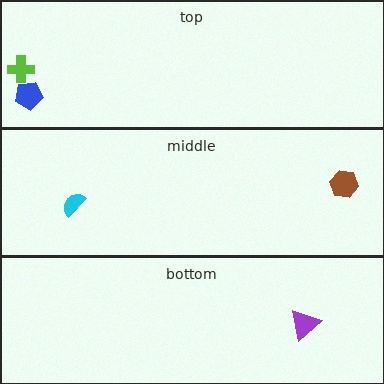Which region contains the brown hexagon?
The middle region.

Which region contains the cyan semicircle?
The middle region.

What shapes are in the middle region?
The brown hexagon, the cyan semicircle.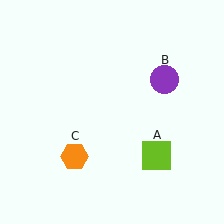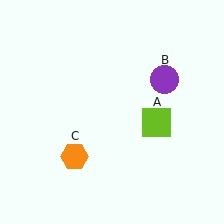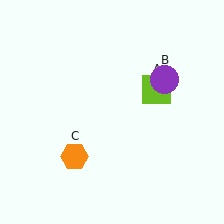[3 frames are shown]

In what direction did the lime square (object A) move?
The lime square (object A) moved up.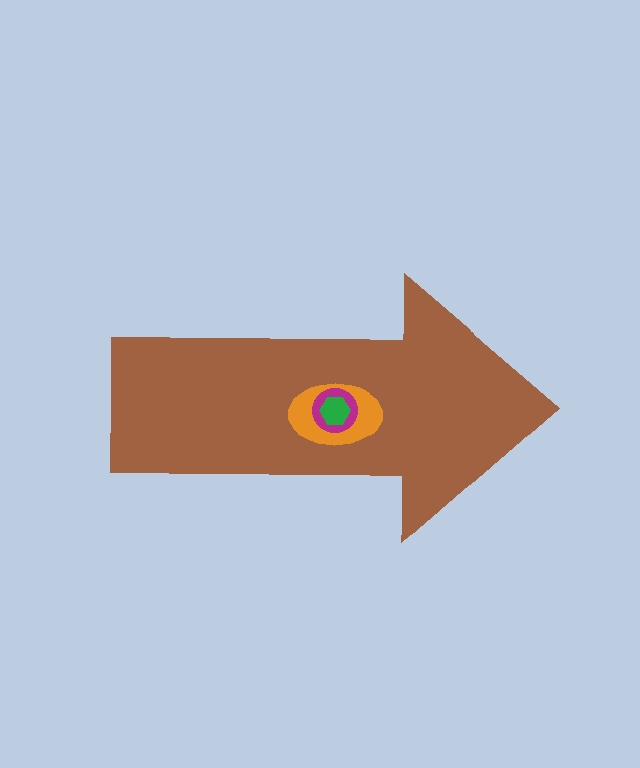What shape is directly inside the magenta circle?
The green hexagon.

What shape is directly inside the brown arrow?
The orange ellipse.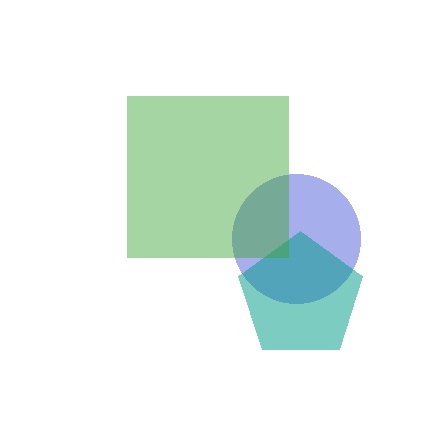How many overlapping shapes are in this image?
There are 3 overlapping shapes in the image.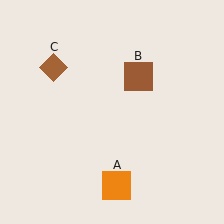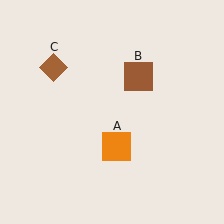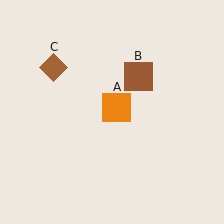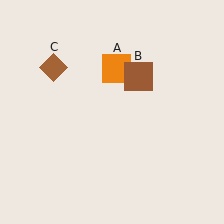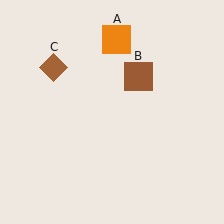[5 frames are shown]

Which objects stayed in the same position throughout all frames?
Brown square (object B) and brown diamond (object C) remained stationary.